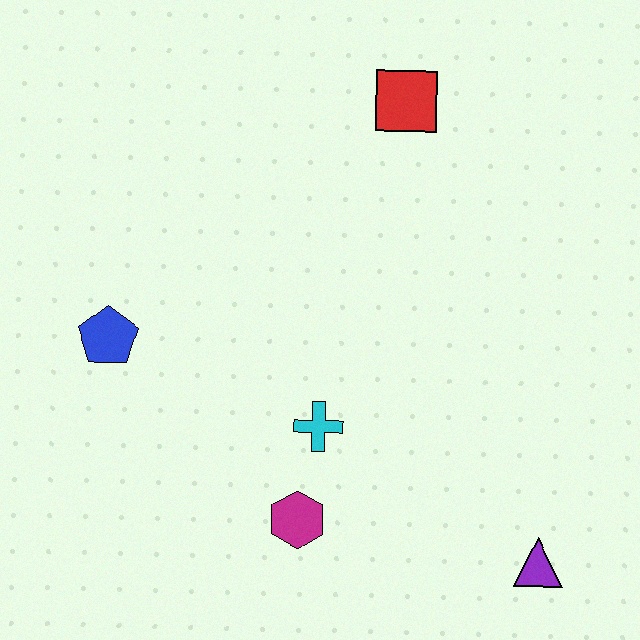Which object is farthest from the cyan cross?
The red square is farthest from the cyan cross.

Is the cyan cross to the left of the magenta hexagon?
No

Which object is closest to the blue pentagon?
The cyan cross is closest to the blue pentagon.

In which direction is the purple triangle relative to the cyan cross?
The purple triangle is to the right of the cyan cross.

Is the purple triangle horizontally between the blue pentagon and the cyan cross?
No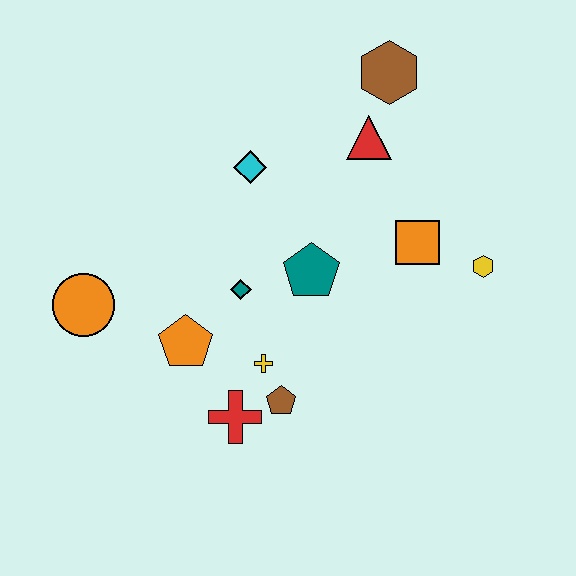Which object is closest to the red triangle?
The brown hexagon is closest to the red triangle.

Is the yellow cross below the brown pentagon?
No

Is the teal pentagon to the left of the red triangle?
Yes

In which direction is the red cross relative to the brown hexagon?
The red cross is below the brown hexagon.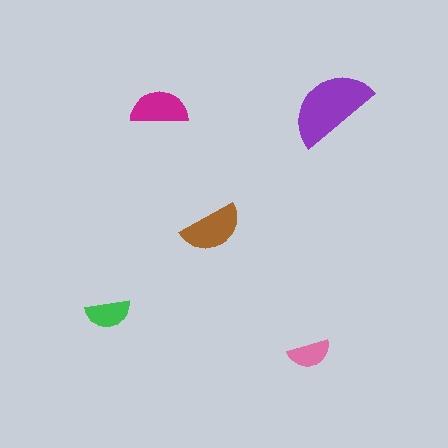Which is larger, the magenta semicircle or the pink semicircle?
The magenta one.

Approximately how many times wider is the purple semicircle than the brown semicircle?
About 1.5 times wider.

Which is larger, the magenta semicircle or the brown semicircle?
The brown one.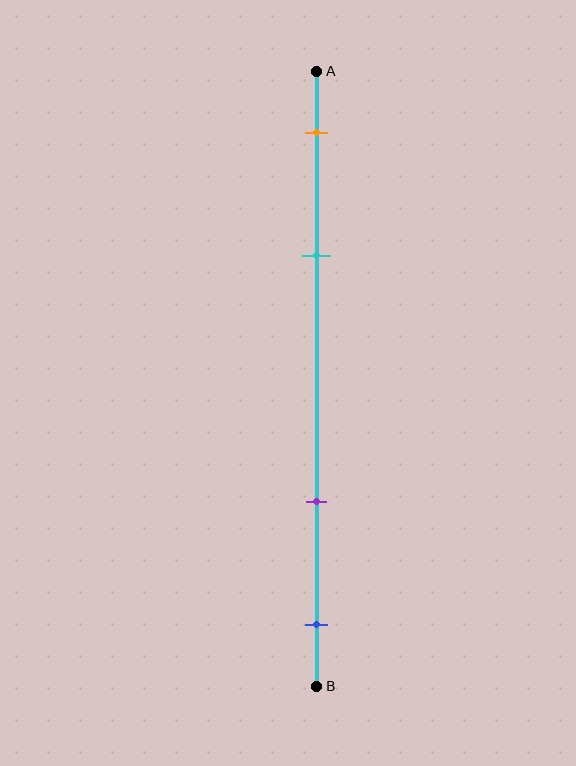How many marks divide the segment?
There are 4 marks dividing the segment.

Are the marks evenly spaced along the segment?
No, the marks are not evenly spaced.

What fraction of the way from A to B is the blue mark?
The blue mark is approximately 90% (0.9) of the way from A to B.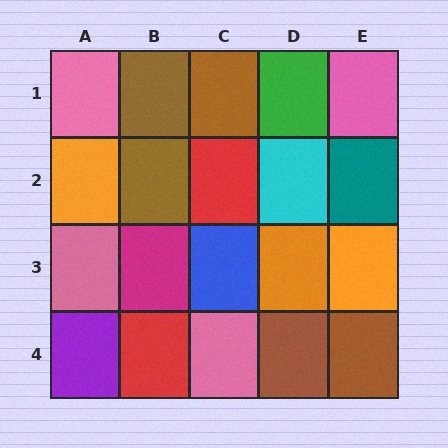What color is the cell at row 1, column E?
Pink.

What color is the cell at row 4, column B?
Red.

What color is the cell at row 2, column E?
Teal.